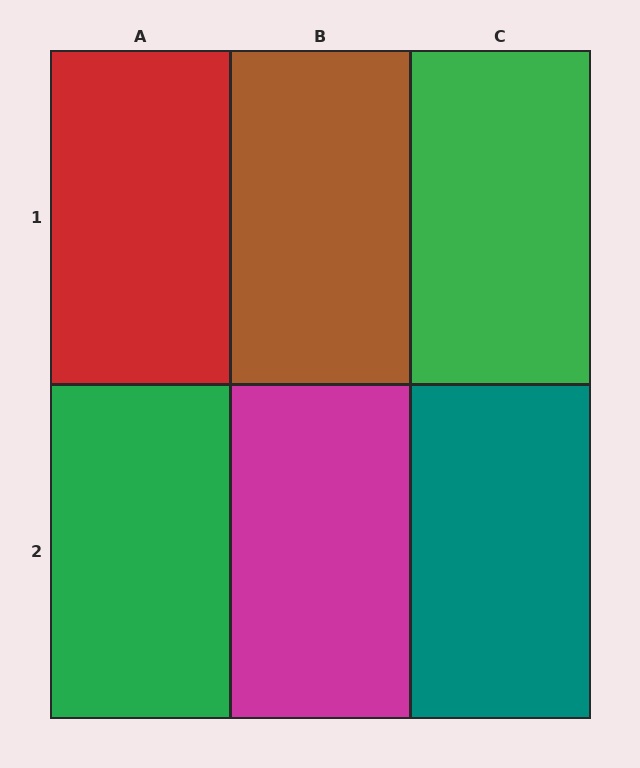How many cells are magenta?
1 cell is magenta.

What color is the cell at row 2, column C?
Teal.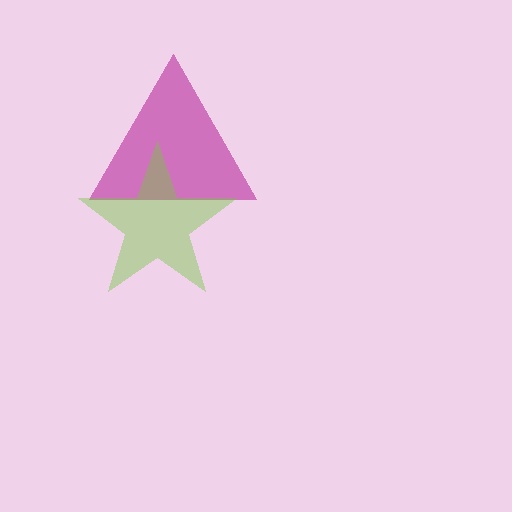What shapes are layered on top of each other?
The layered shapes are: a magenta triangle, a lime star.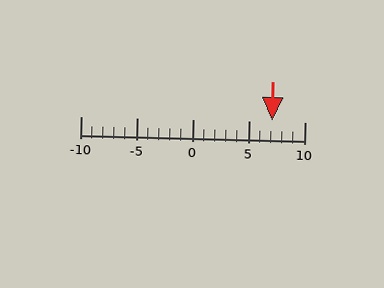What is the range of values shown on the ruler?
The ruler shows values from -10 to 10.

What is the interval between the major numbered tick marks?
The major tick marks are spaced 5 units apart.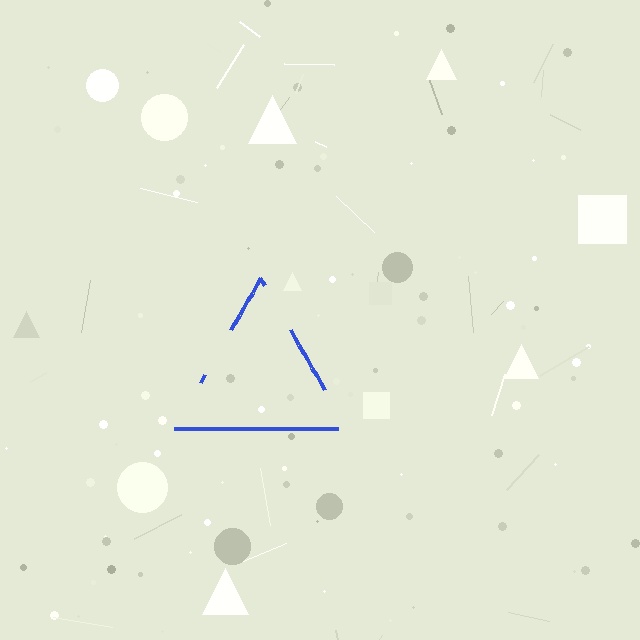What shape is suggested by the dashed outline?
The dashed outline suggests a triangle.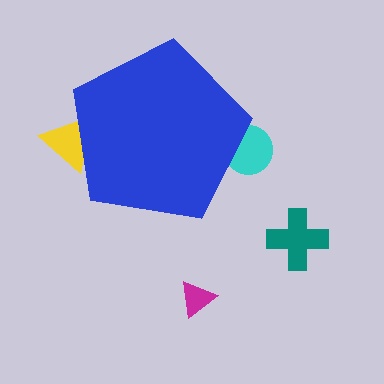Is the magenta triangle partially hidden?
No, the magenta triangle is fully visible.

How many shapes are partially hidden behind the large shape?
2 shapes are partially hidden.